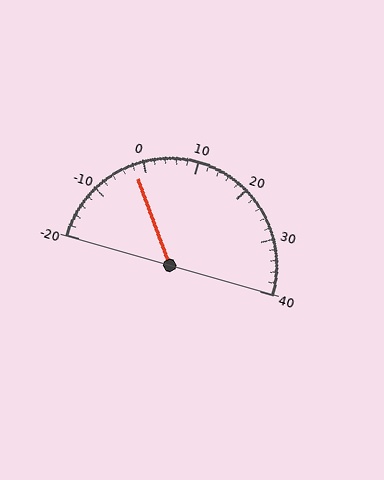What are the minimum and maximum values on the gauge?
The gauge ranges from -20 to 40.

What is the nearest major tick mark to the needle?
The nearest major tick mark is 0.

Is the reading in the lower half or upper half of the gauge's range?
The reading is in the lower half of the range (-20 to 40).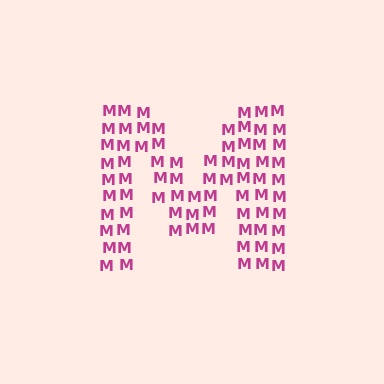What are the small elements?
The small elements are letter M's.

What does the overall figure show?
The overall figure shows the letter M.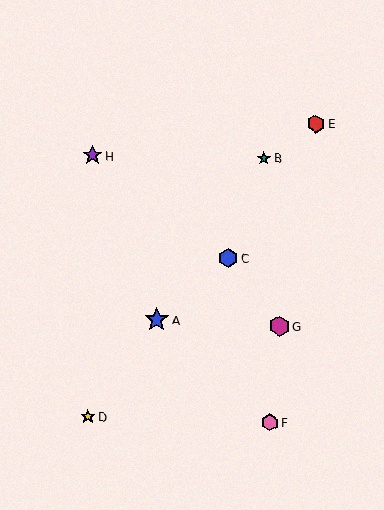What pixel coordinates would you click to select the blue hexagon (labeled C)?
Click at (228, 258) to select the blue hexagon C.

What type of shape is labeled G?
Shape G is a magenta hexagon.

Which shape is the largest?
The blue star (labeled A) is the largest.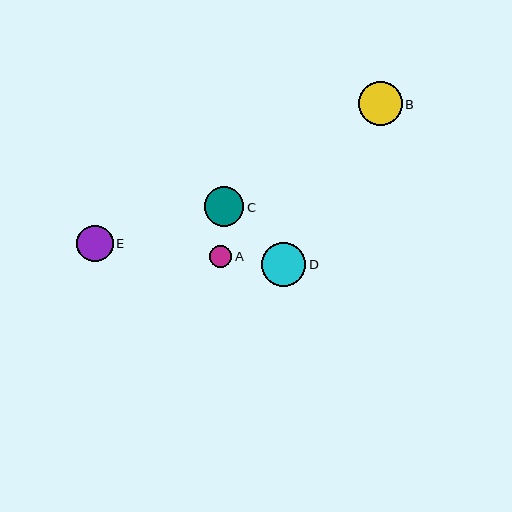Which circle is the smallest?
Circle A is the smallest with a size of approximately 22 pixels.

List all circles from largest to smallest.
From largest to smallest: D, B, C, E, A.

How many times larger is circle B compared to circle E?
Circle B is approximately 1.2 times the size of circle E.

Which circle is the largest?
Circle D is the largest with a size of approximately 44 pixels.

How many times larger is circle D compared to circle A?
Circle D is approximately 2.0 times the size of circle A.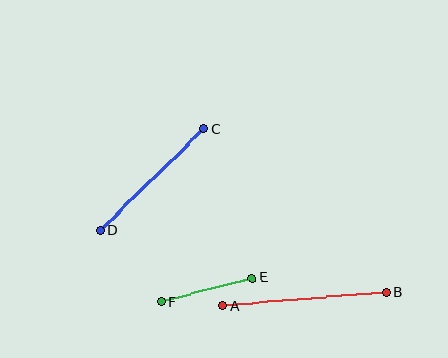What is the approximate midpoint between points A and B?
The midpoint is at approximately (304, 299) pixels.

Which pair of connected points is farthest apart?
Points A and B are farthest apart.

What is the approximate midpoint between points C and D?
The midpoint is at approximately (152, 180) pixels.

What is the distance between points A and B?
The distance is approximately 164 pixels.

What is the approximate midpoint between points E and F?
The midpoint is at approximately (207, 290) pixels.